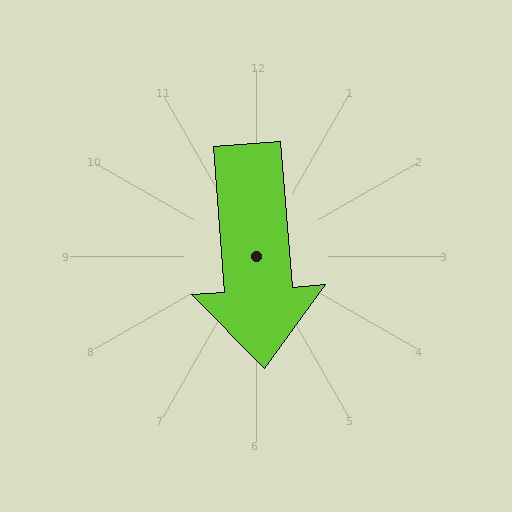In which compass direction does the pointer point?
South.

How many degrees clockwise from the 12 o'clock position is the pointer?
Approximately 176 degrees.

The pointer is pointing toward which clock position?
Roughly 6 o'clock.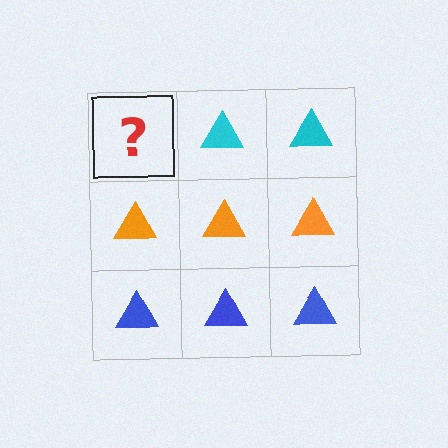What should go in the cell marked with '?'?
The missing cell should contain a cyan triangle.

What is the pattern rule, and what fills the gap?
The rule is that each row has a consistent color. The gap should be filled with a cyan triangle.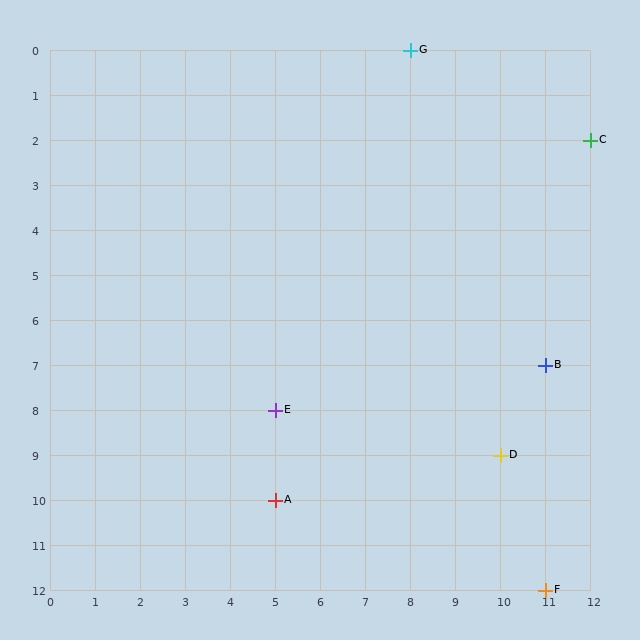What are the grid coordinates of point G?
Point G is at grid coordinates (8, 0).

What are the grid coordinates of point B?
Point B is at grid coordinates (11, 7).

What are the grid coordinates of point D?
Point D is at grid coordinates (10, 9).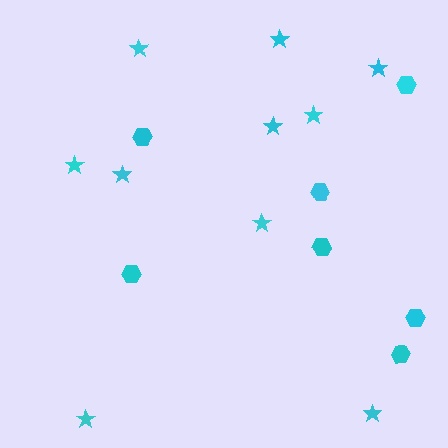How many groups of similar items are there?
There are 2 groups: one group of stars (10) and one group of hexagons (7).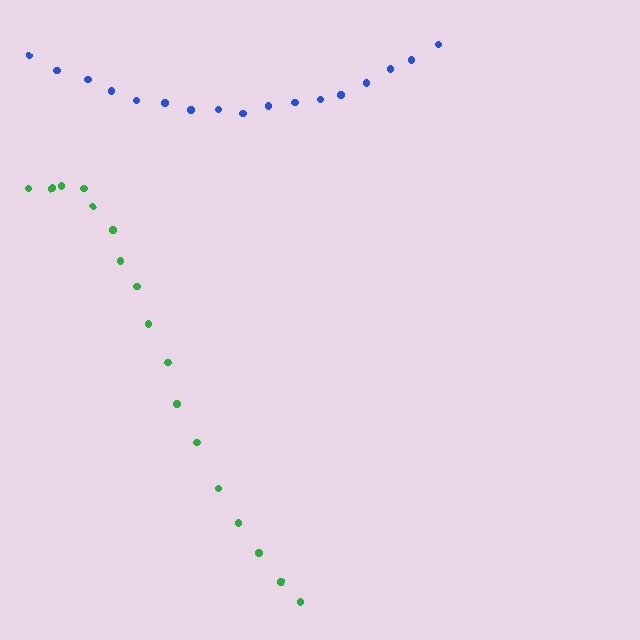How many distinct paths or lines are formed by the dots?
There are 2 distinct paths.